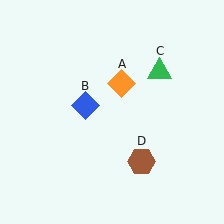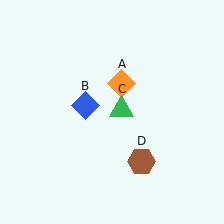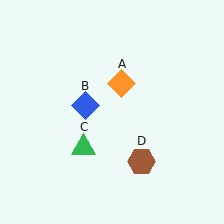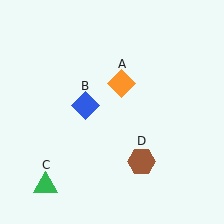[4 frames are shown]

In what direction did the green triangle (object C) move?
The green triangle (object C) moved down and to the left.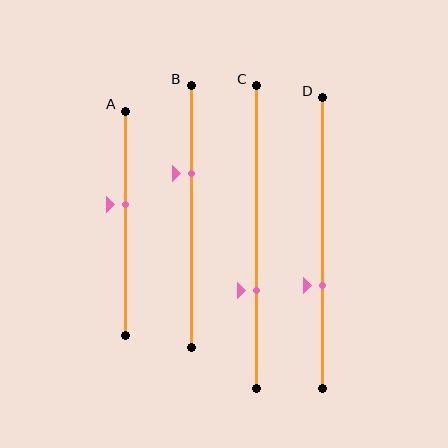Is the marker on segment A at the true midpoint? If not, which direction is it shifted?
No, the marker on segment A is shifted upward by about 8% of the segment length.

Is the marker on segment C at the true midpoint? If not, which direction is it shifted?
No, the marker on segment C is shifted downward by about 18% of the segment length.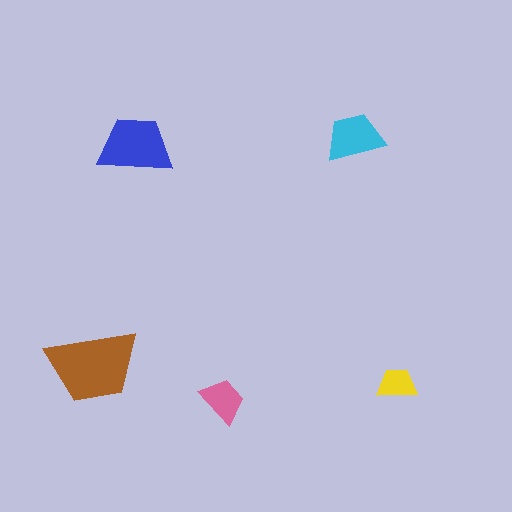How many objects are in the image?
There are 5 objects in the image.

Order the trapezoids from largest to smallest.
the brown one, the blue one, the cyan one, the pink one, the yellow one.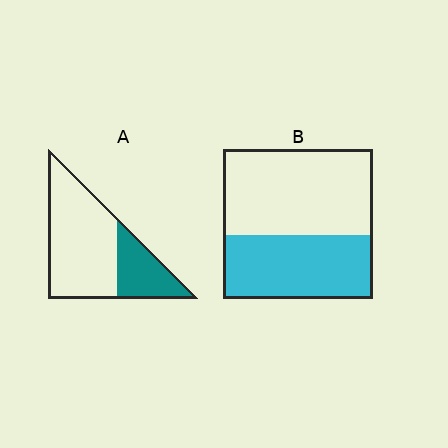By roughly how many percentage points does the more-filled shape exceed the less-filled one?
By roughly 15 percentage points (B over A).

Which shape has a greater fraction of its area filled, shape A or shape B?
Shape B.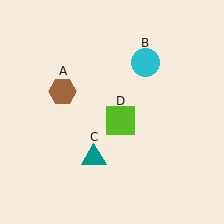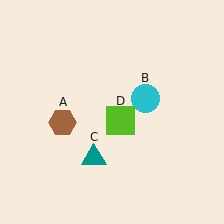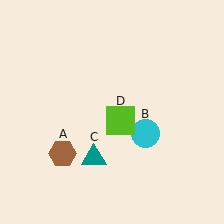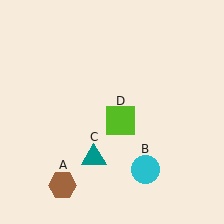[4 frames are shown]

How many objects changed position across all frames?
2 objects changed position: brown hexagon (object A), cyan circle (object B).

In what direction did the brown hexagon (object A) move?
The brown hexagon (object A) moved down.